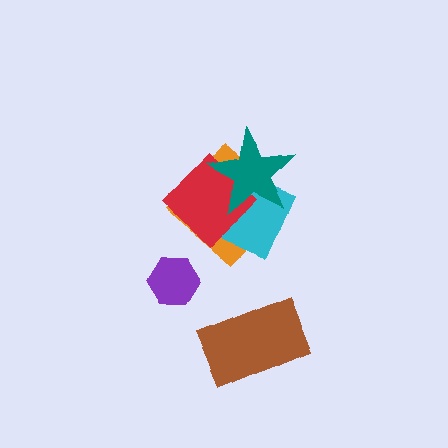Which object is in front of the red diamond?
The teal star is in front of the red diamond.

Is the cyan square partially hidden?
Yes, it is partially covered by another shape.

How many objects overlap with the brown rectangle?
0 objects overlap with the brown rectangle.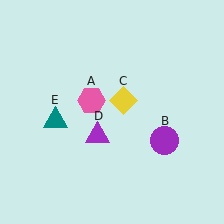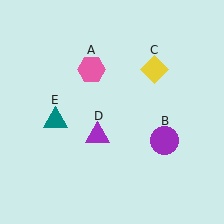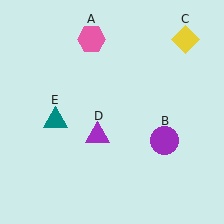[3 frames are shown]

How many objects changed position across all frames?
2 objects changed position: pink hexagon (object A), yellow diamond (object C).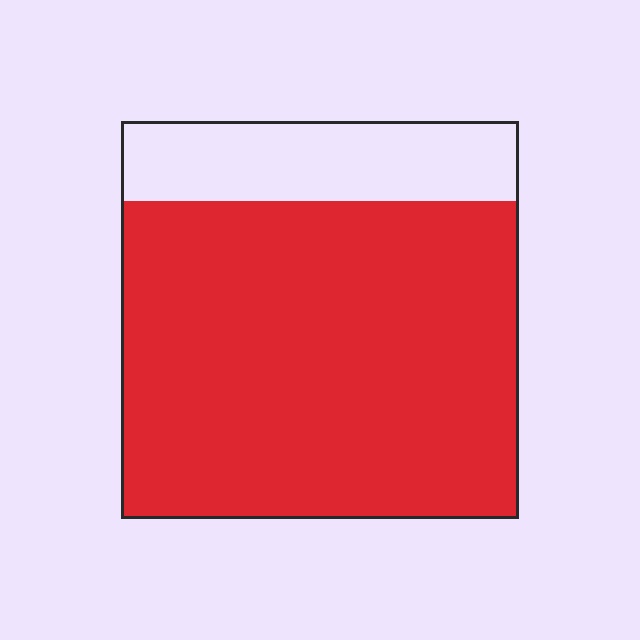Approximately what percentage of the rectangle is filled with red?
Approximately 80%.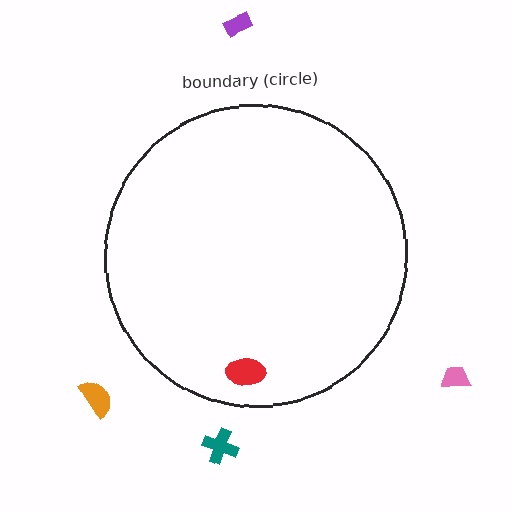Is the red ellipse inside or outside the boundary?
Inside.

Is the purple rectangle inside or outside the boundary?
Outside.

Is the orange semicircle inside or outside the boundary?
Outside.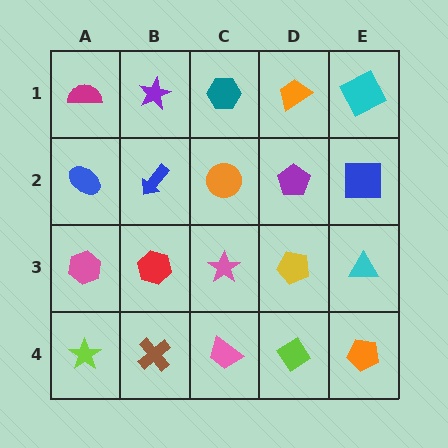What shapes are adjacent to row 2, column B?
A purple star (row 1, column B), a red hexagon (row 3, column B), a blue ellipse (row 2, column A), an orange circle (row 2, column C).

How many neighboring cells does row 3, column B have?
4.